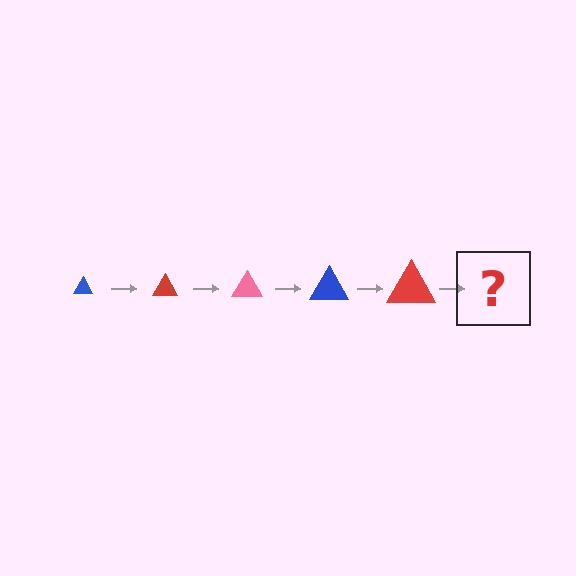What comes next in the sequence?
The next element should be a pink triangle, larger than the previous one.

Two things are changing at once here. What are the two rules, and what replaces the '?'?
The two rules are that the triangle grows larger each step and the color cycles through blue, red, and pink. The '?' should be a pink triangle, larger than the previous one.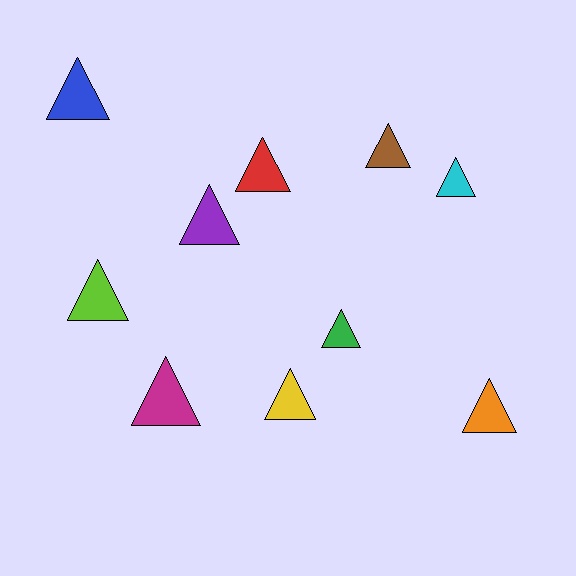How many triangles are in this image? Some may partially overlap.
There are 10 triangles.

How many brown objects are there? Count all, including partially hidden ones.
There is 1 brown object.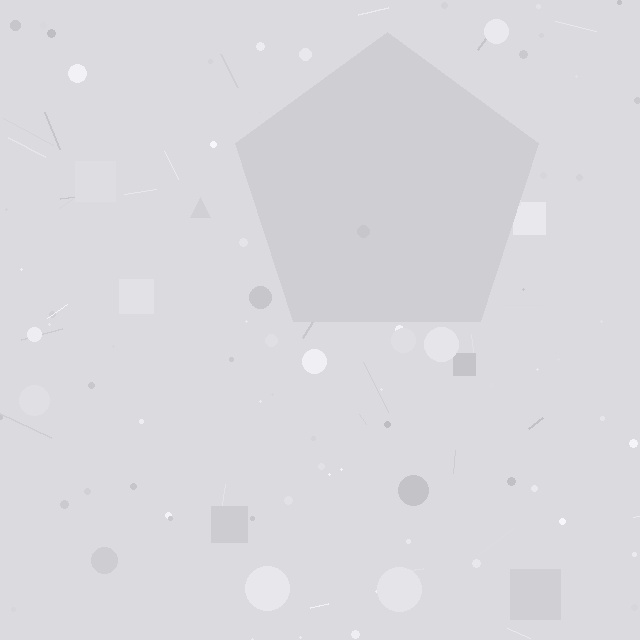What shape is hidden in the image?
A pentagon is hidden in the image.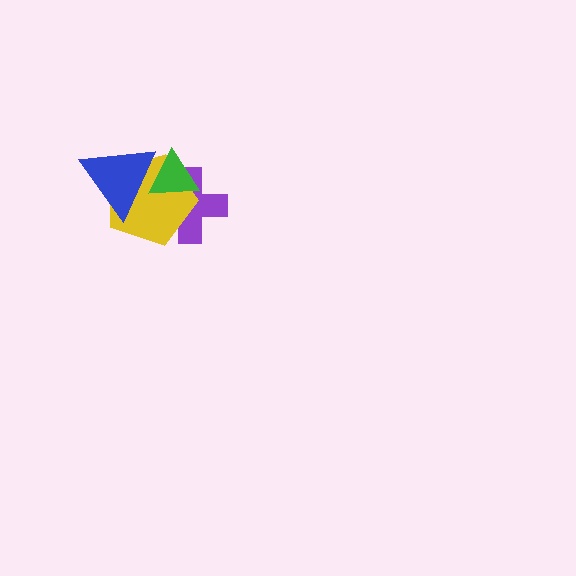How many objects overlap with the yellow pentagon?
3 objects overlap with the yellow pentagon.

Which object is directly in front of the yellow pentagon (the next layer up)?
The blue triangle is directly in front of the yellow pentagon.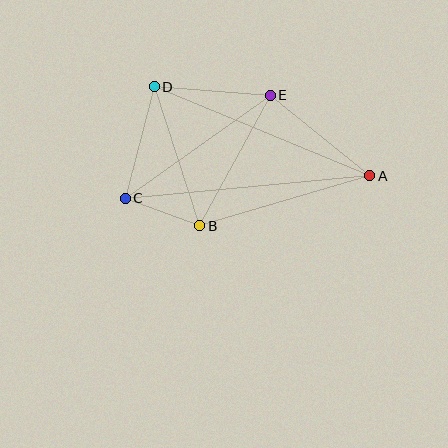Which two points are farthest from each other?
Points A and C are farthest from each other.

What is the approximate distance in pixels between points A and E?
The distance between A and E is approximately 128 pixels.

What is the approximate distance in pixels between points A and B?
The distance between A and B is approximately 177 pixels.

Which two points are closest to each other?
Points B and C are closest to each other.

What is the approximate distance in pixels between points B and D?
The distance between B and D is approximately 146 pixels.